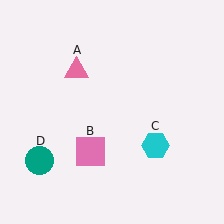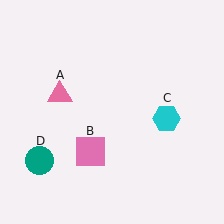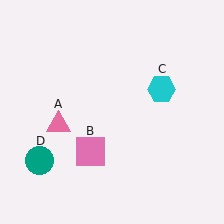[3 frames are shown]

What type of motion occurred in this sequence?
The pink triangle (object A), cyan hexagon (object C) rotated counterclockwise around the center of the scene.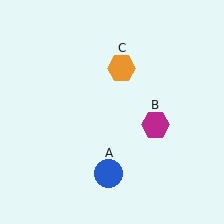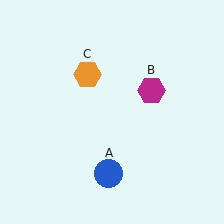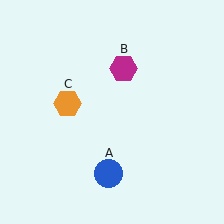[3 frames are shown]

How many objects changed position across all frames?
2 objects changed position: magenta hexagon (object B), orange hexagon (object C).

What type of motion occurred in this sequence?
The magenta hexagon (object B), orange hexagon (object C) rotated counterclockwise around the center of the scene.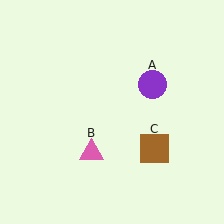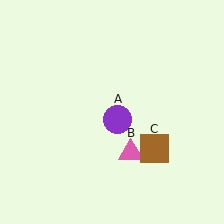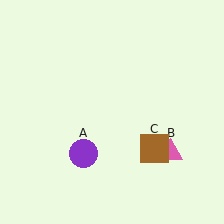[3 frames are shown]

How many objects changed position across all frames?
2 objects changed position: purple circle (object A), pink triangle (object B).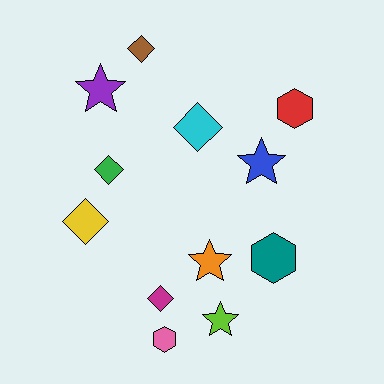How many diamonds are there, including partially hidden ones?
There are 5 diamonds.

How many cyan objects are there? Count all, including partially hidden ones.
There is 1 cyan object.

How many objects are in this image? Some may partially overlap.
There are 12 objects.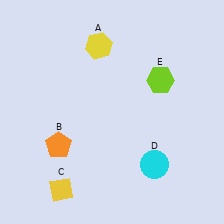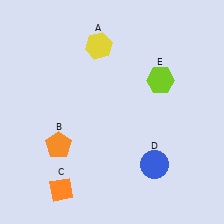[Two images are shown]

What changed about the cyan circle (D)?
In Image 1, D is cyan. In Image 2, it changed to blue.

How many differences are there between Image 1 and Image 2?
There are 2 differences between the two images.